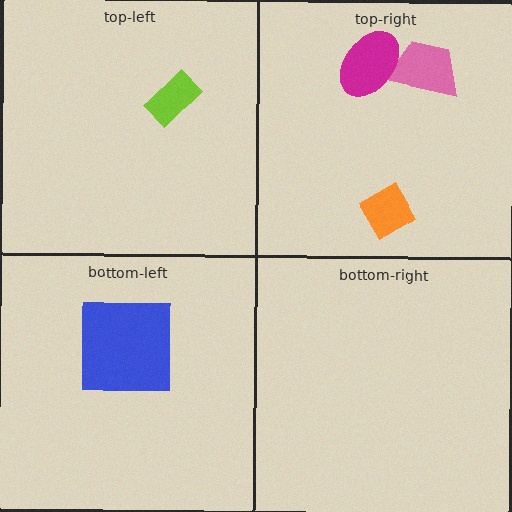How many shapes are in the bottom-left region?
1.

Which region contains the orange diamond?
The top-right region.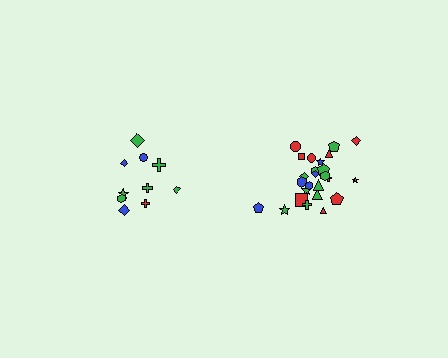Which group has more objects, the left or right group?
The right group.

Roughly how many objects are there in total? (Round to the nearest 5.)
Roughly 35 objects in total.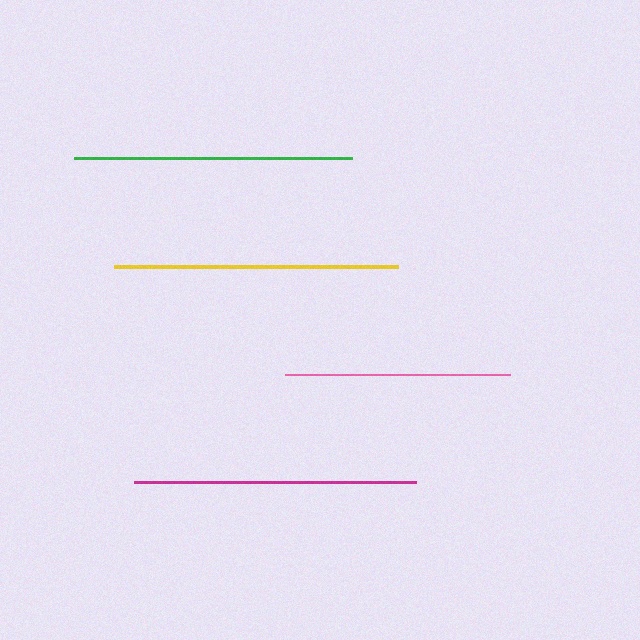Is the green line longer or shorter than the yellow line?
The yellow line is longer than the green line.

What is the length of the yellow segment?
The yellow segment is approximately 284 pixels long.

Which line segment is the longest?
The yellow line is the longest at approximately 284 pixels.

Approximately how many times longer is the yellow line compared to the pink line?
The yellow line is approximately 1.3 times the length of the pink line.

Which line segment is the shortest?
The pink line is the shortest at approximately 225 pixels.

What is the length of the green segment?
The green segment is approximately 278 pixels long.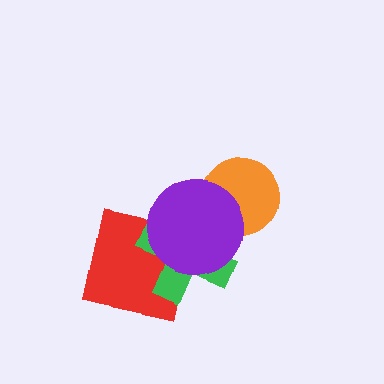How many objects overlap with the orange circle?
2 objects overlap with the orange circle.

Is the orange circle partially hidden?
Yes, it is partially covered by another shape.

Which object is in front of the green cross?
The purple circle is in front of the green cross.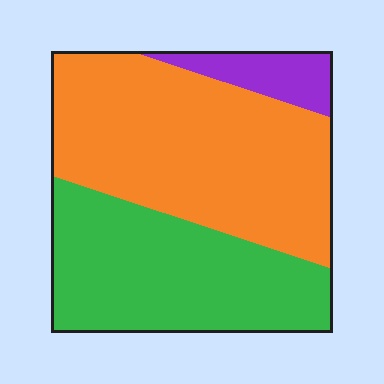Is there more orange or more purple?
Orange.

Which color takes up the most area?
Orange, at roughly 50%.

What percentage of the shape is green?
Green covers roughly 40% of the shape.